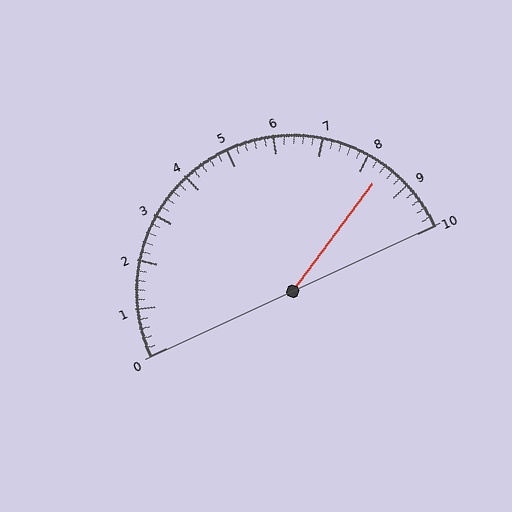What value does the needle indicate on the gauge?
The needle indicates approximately 8.4.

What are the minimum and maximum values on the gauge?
The gauge ranges from 0 to 10.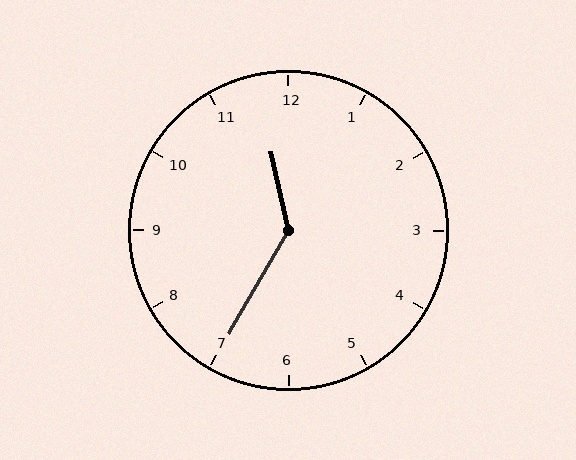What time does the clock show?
11:35.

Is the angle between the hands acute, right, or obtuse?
It is obtuse.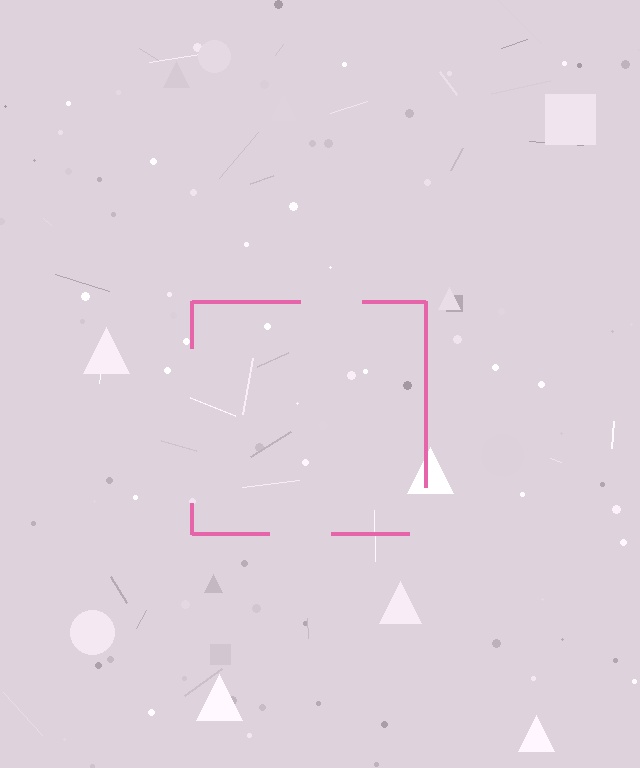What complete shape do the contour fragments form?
The contour fragments form a square.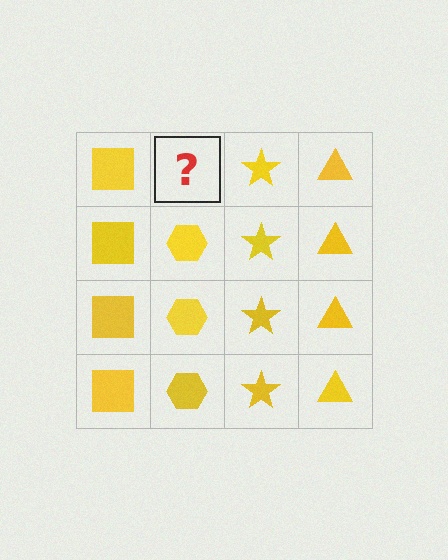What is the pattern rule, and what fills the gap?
The rule is that each column has a consistent shape. The gap should be filled with a yellow hexagon.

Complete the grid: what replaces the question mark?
The question mark should be replaced with a yellow hexagon.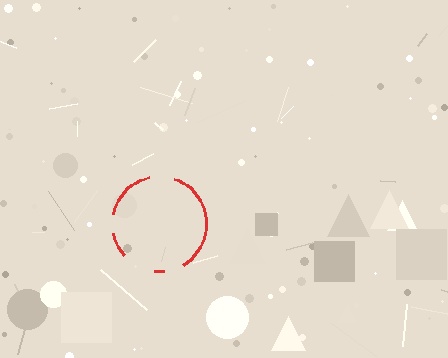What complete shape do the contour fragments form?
The contour fragments form a circle.